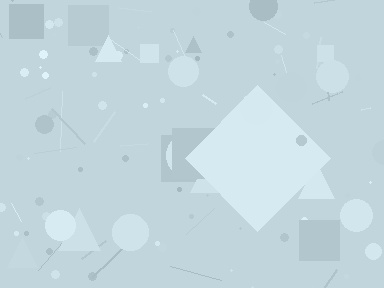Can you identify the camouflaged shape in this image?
The camouflaged shape is a diamond.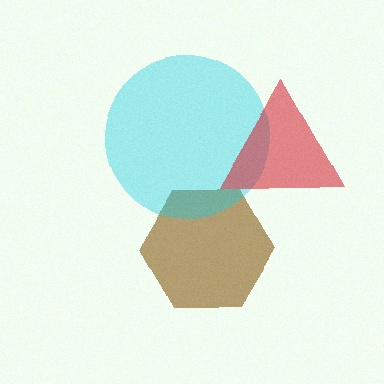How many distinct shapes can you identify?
There are 3 distinct shapes: a brown hexagon, a cyan circle, a red triangle.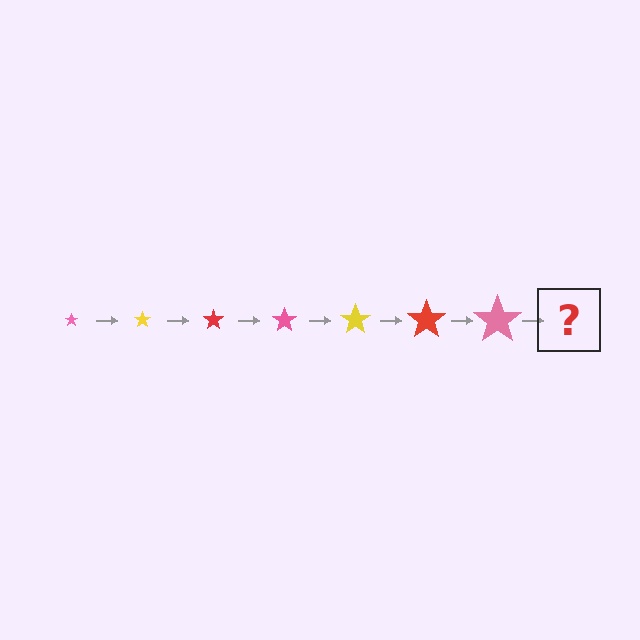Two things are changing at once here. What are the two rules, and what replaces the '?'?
The two rules are that the star grows larger each step and the color cycles through pink, yellow, and red. The '?' should be a yellow star, larger than the previous one.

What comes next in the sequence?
The next element should be a yellow star, larger than the previous one.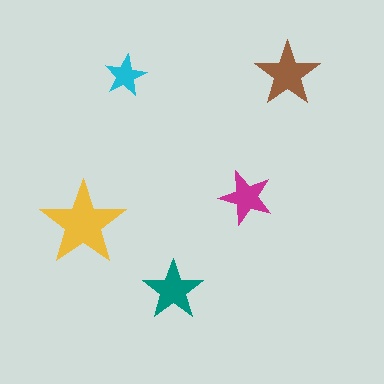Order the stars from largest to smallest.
the yellow one, the brown one, the teal one, the magenta one, the cyan one.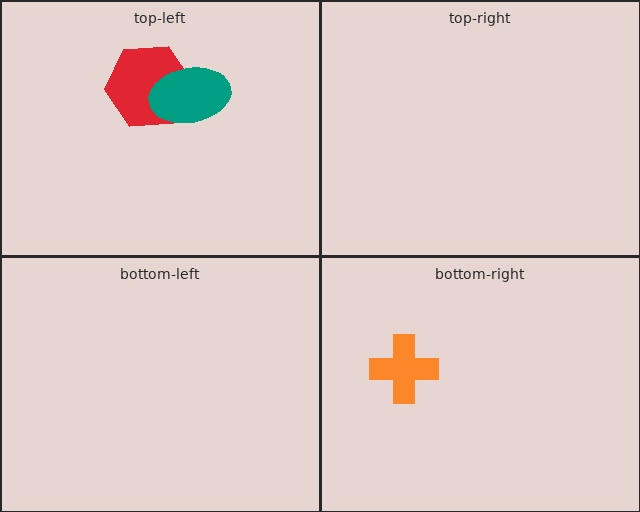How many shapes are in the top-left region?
2.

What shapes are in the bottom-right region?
The orange cross.